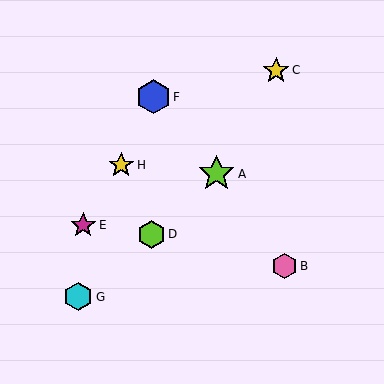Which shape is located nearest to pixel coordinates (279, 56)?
The yellow star (labeled C) at (276, 70) is nearest to that location.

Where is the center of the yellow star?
The center of the yellow star is at (121, 165).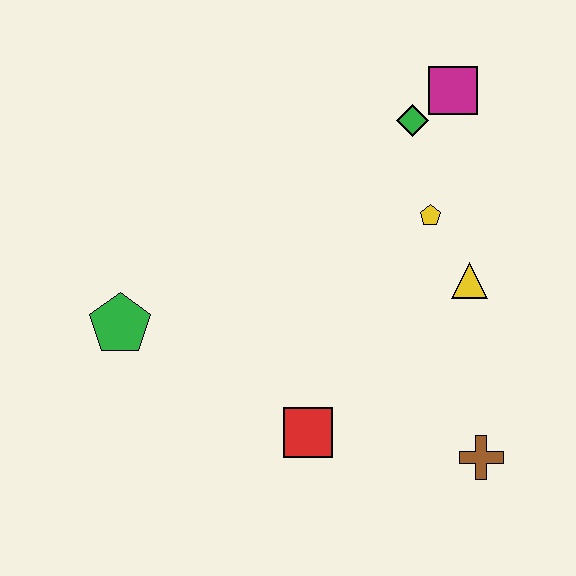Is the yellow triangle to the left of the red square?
No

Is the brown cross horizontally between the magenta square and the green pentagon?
No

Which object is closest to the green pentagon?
The red square is closest to the green pentagon.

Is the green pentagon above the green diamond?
No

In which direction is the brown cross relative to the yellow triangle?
The brown cross is below the yellow triangle.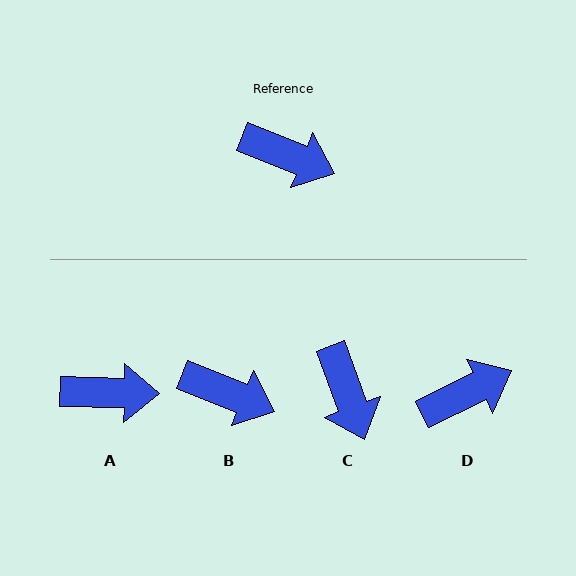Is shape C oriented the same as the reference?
No, it is off by about 48 degrees.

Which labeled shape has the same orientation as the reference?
B.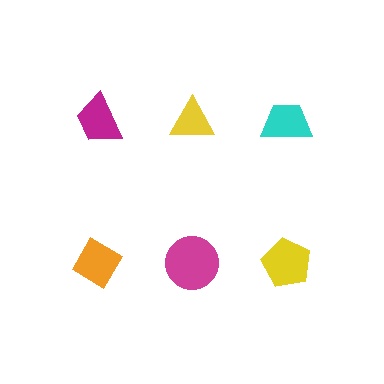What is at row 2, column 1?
An orange diamond.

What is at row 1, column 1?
A magenta trapezoid.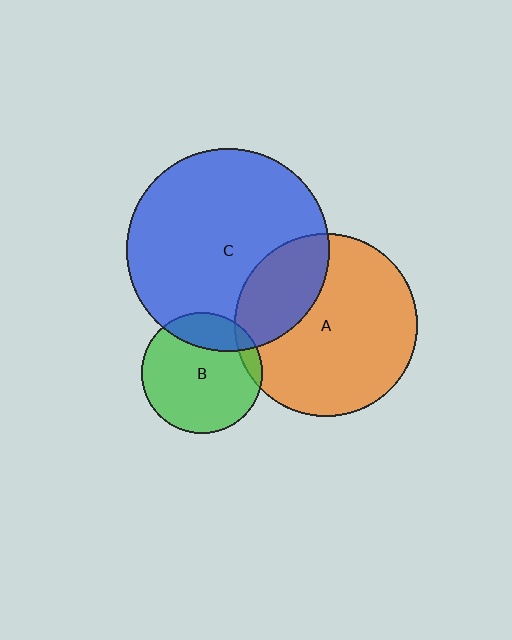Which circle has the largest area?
Circle C (blue).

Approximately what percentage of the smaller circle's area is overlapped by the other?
Approximately 10%.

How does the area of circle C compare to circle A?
Approximately 1.2 times.